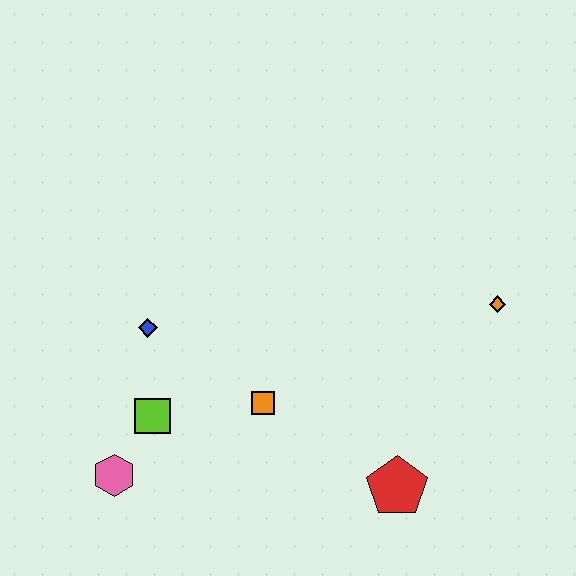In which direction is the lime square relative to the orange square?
The lime square is to the left of the orange square.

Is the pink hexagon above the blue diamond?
No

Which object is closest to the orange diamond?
The red pentagon is closest to the orange diamond.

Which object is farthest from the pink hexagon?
The orange diamond is farthest from the pink hexagon.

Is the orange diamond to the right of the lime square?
Yes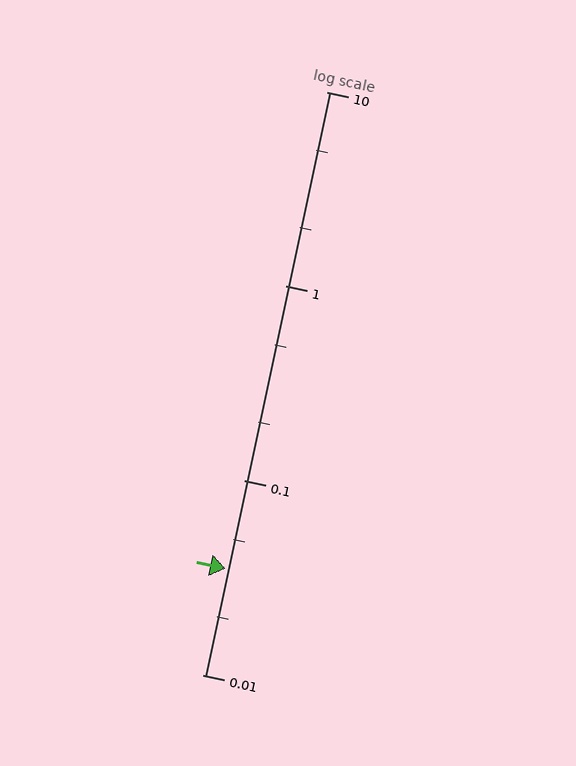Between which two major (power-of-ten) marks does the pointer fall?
The pointer is between 0.01 and 0.1.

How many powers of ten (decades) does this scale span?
The scale spans 3 decades, from 0.01 to 10.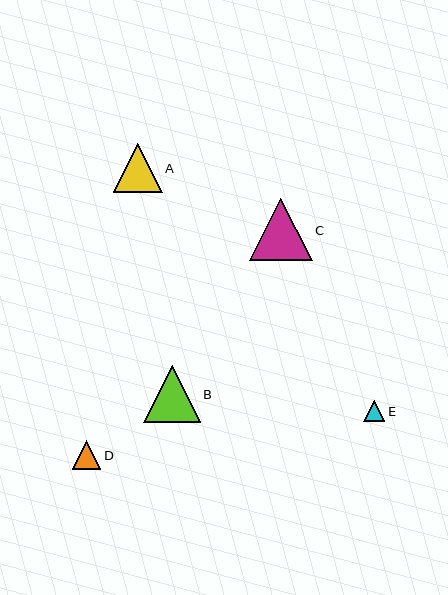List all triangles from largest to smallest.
From largest to smallest: C, B, A, D, E.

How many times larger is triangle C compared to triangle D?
Triangle C is approximately 2.2 times the size of triangle D.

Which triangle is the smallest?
Triangle E is the smallest with a size of approximately 21 pixels.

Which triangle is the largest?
Triangle C is the largest with a size of approximately 62 pixels.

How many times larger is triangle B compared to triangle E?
Triangle B is approximately 2.7 times the size of triangle E.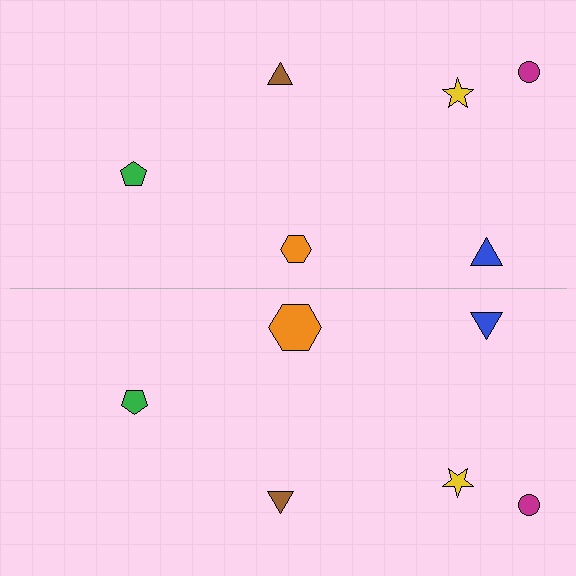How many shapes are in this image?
There are 12 shapes in this image.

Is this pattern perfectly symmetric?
No, the pattern is not perfectly symmetric. The orange hexagon on the bottom side has a different size than its mirror counterpart.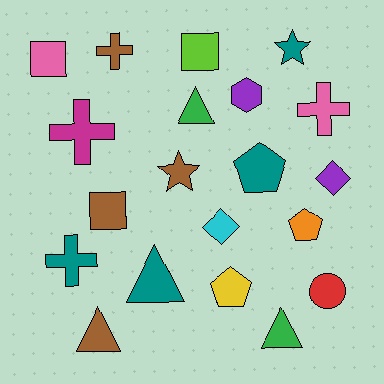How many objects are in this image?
There are 20 objects.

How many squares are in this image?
There are 3 squares.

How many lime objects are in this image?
There is 1 lime object.